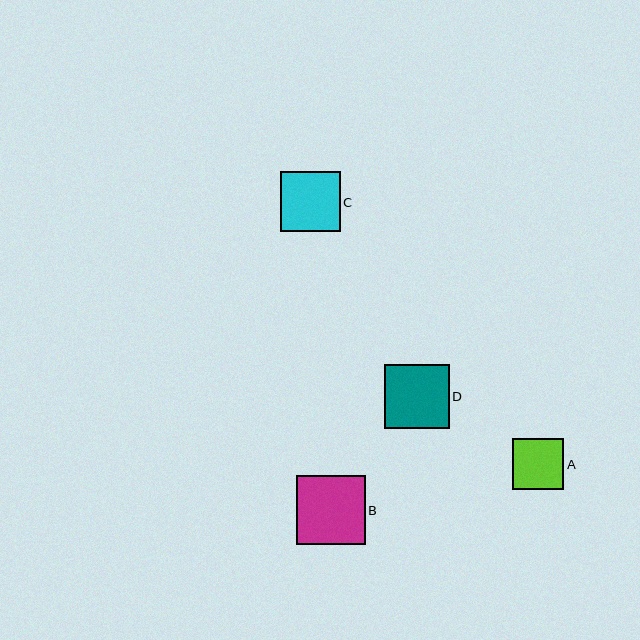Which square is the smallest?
Square A is the smallest with a size of approximately 52 pixels.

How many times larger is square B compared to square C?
Square B is approximately 1.2 times the size of square C.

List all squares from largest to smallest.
From largest to smallest: B, D, C, A.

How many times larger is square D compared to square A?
Square D is approximately 1.2 times the size of square A.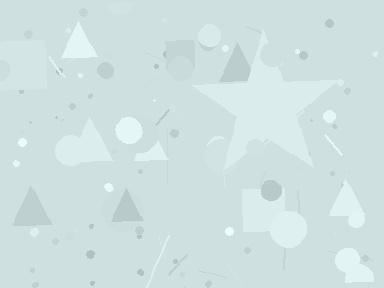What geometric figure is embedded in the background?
A star is embedded in the background.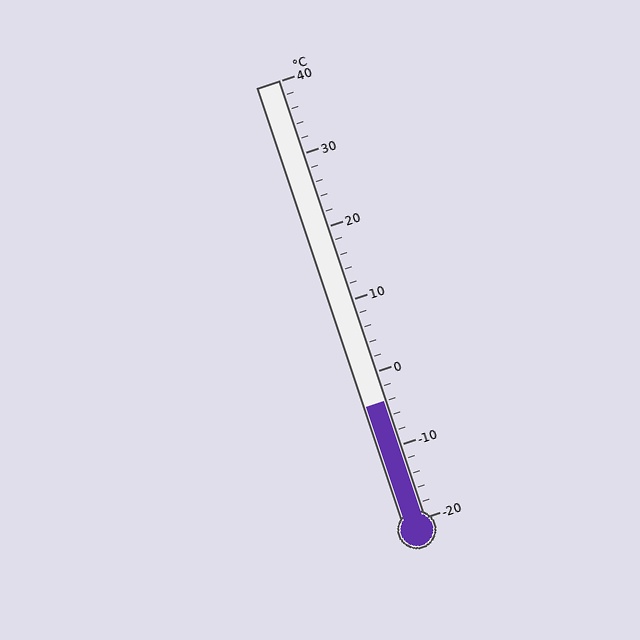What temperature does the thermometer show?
The thermometer shows approximately -4°C.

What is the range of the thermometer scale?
The thermometer scale ranges from -20°C to 40°C.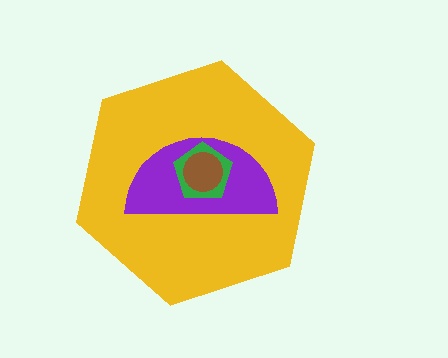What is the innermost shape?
The brown circle.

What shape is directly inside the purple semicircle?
The green pentagon.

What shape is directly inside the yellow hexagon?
The purple semicircle.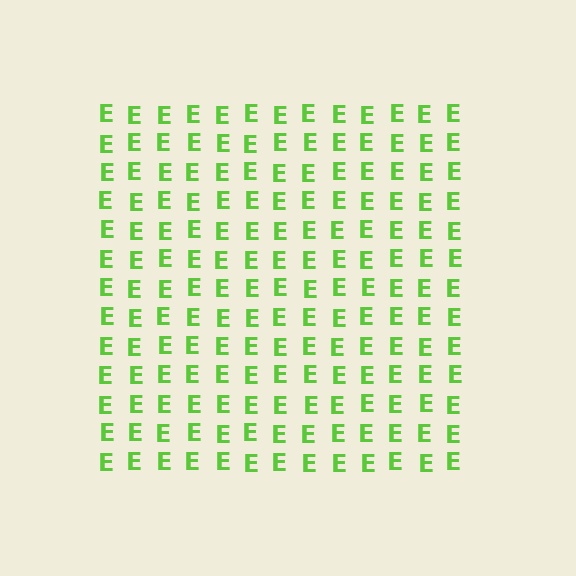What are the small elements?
The small elements are letter E's.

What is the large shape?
The large shape is a square.